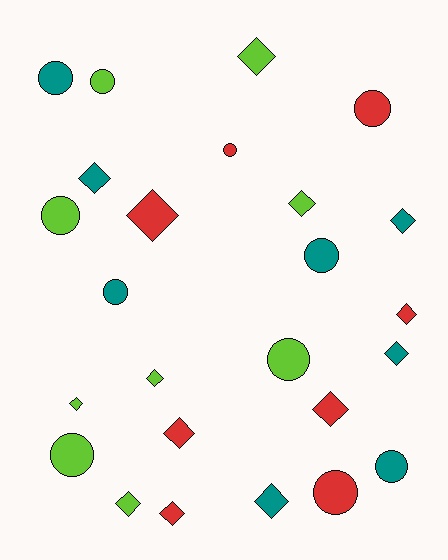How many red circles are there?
There are 3 red circles.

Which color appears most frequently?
Lime, with 9 objects.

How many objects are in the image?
There are 25 objects.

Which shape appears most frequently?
Diamond, with 14 objects.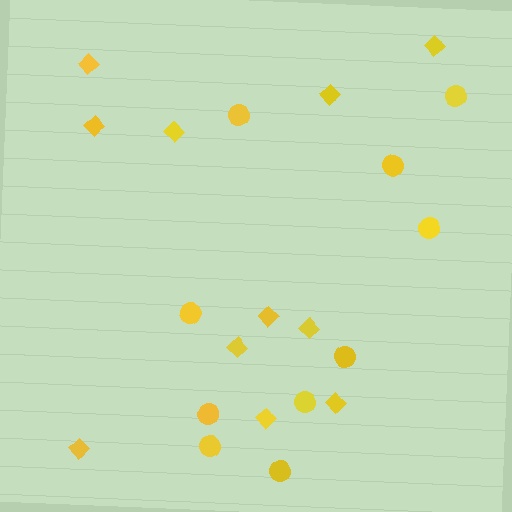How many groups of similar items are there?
There are 2 groups: one group of circles (10) and one group of diamonds (11).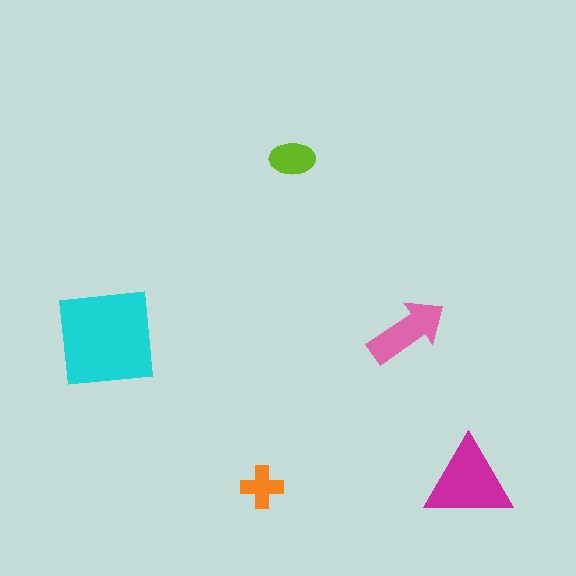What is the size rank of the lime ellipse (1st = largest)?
4th.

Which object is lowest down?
The orange cross is bottommost.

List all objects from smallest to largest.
The orange cross, the lime ellipse, the pink arrow, the magenta triangle, the cyan square.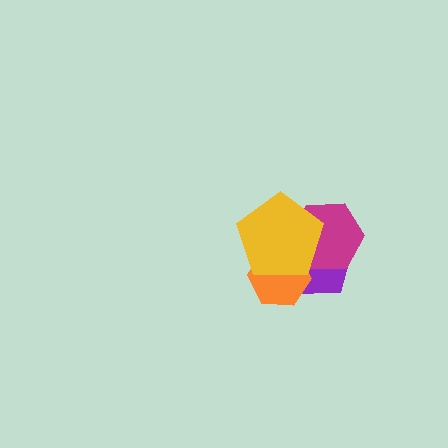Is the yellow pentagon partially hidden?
No, no other shape covers it.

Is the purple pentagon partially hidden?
Yes, it is partially covered by another shape.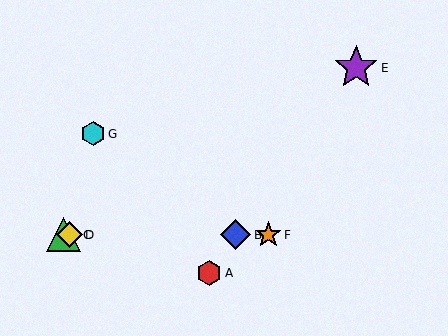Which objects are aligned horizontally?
Objects B, C, D, F are aligned horizontally.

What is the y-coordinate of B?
Object B is at y≈235.